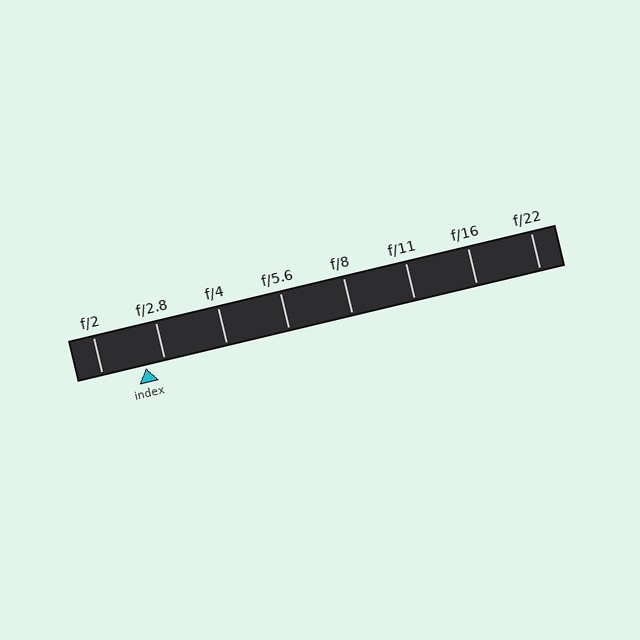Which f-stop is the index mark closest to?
The index mark is closest to f/2.8.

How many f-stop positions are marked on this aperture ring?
There are 8 f-stop positions marked.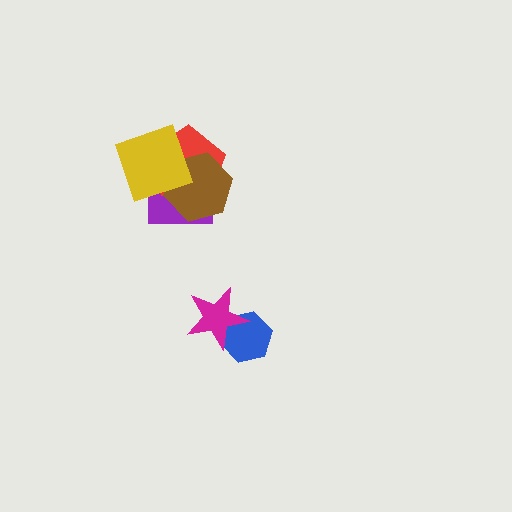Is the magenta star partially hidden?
No, no other shape covers it.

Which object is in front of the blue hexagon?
The magenta star is in front of the blue hexagon.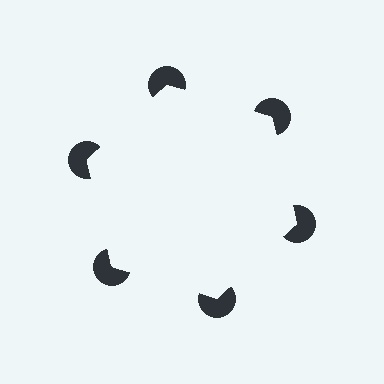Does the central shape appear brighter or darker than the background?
It typically appears slightly brighter than the background, even though no actual brightness change is drawn.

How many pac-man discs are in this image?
There are 6 — one at each vertex of the illusory hexagon.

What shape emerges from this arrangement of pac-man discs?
An illusory hexagon — its edges are inferred from the aligned wedge cuts in the pac-man discs, not physically drawn.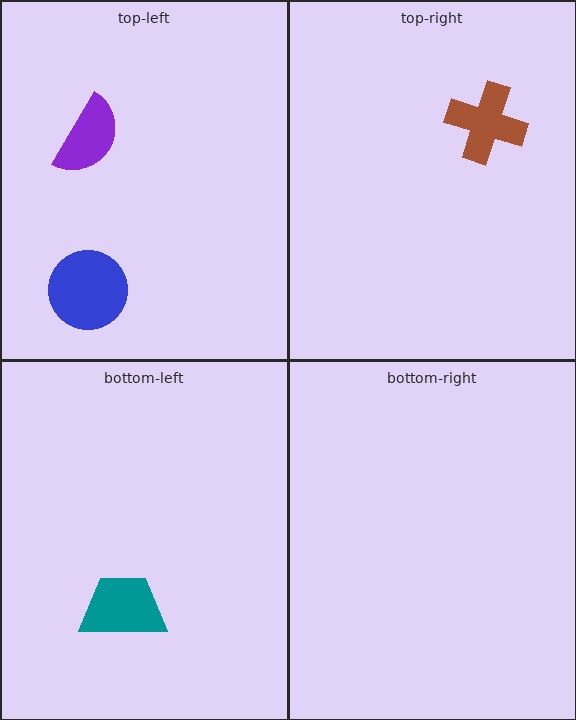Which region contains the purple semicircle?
The top-left region.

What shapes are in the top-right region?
The brown cross.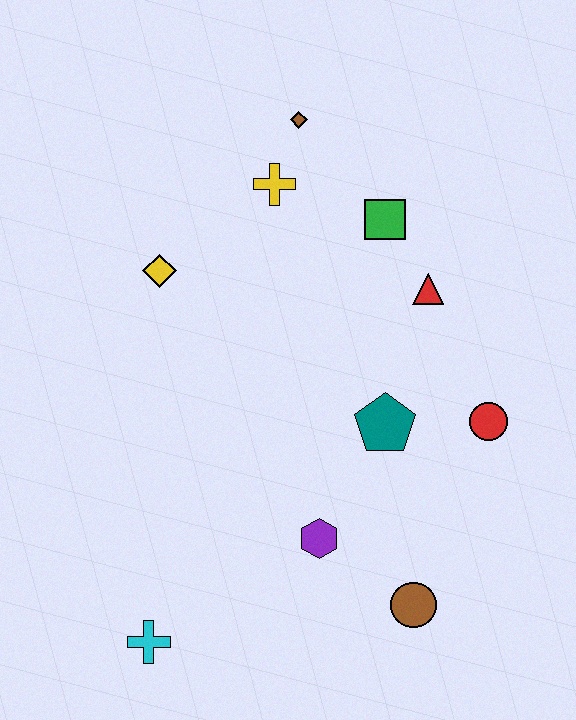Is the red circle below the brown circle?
No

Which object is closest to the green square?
The red triangle is closest to the green square.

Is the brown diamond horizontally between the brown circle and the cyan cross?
Yes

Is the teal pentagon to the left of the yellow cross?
No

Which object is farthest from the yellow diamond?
The brown circle is farthest from the yellow diamond.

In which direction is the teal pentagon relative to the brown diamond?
The teal pentagon is below the brown diamond.